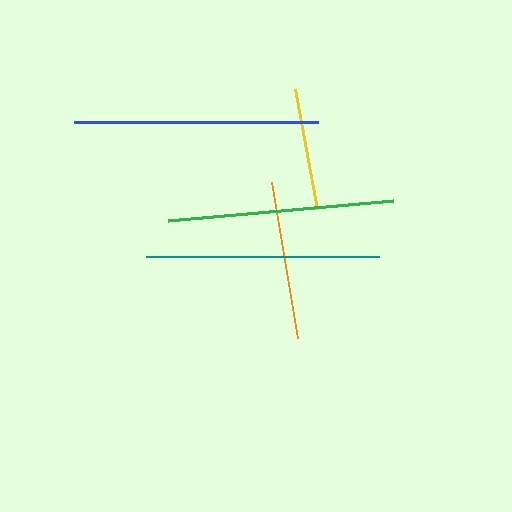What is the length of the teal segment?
The teal segment is approximately 232 pixels long.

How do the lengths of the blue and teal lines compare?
The blue and teal lines are approximately the same length.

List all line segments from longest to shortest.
From longest to shortest: blue, teal, green, orange, yellow.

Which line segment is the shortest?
The yellow line is the shortest at approximately 121 pixels.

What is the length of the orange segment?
The orange segment is approximately 158 pixels long.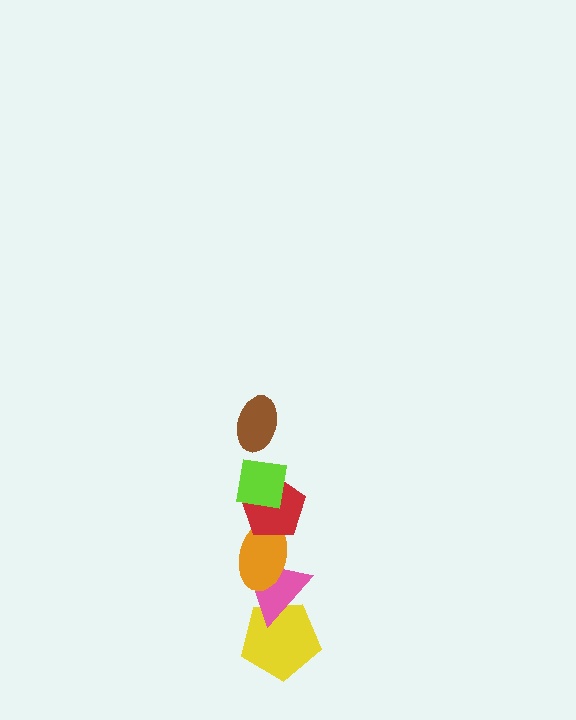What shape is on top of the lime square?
The brown ellipse is on top of the lime square.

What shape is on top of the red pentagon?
The lime square is on top of the red pentagon.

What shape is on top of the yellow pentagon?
The pink triangle is on top of the yellow pentagon.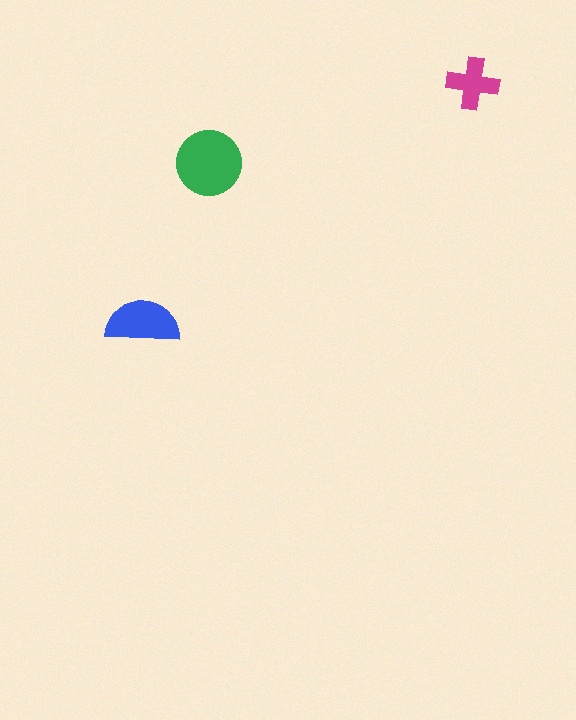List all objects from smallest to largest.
The magenta cross, the blue semicircle, the green circle.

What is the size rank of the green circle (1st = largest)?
1st.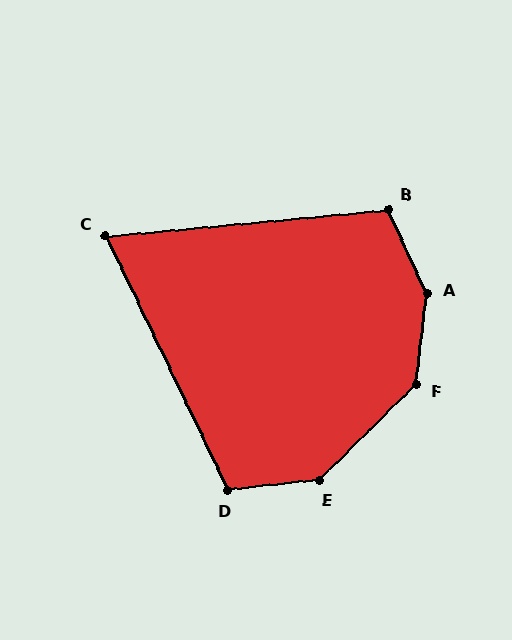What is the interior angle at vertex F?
Approximately 141 degrees (obtuse).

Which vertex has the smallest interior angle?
C, at approximately 70 degrees.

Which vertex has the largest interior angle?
A, at approximately 149 degrees.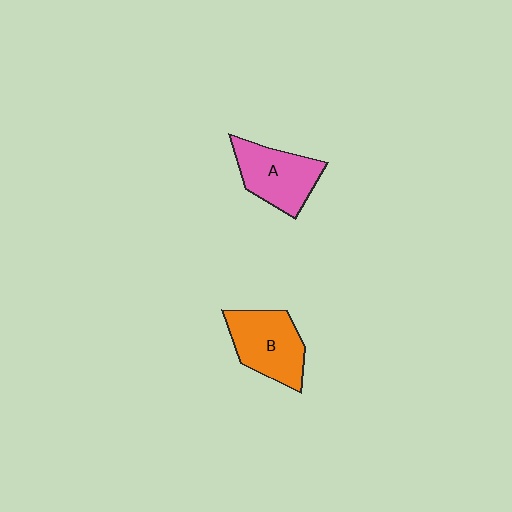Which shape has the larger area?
Shape B (orange).